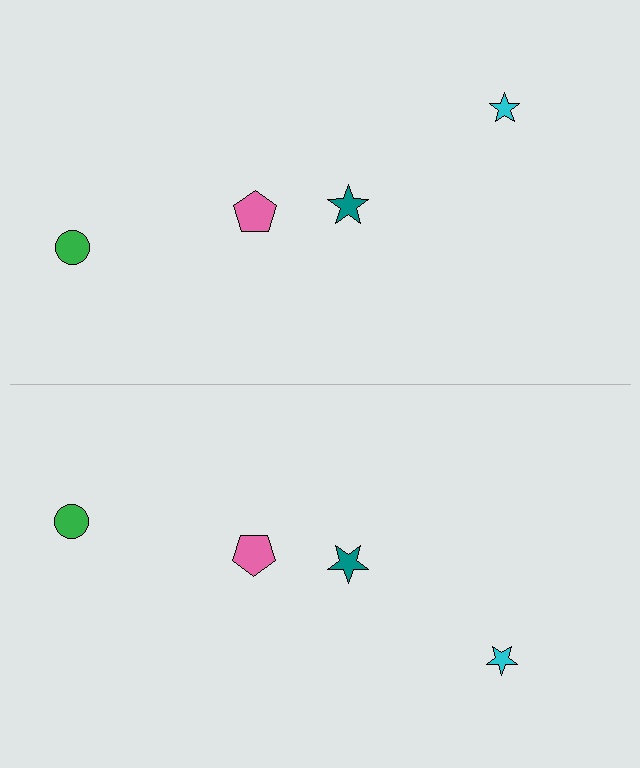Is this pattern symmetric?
Yes, this pattern has bilateral (reflection) symmetry.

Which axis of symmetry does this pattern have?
The pattern has a horizontal axis of symmetry running through the center of the image.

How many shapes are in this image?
There are 8 shapes in this image.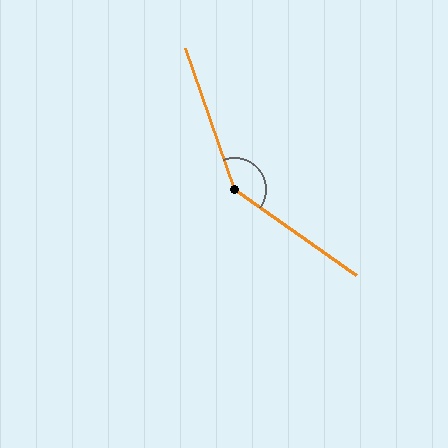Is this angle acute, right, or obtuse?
It is obtuse.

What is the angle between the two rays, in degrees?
Approximately 145 degrees.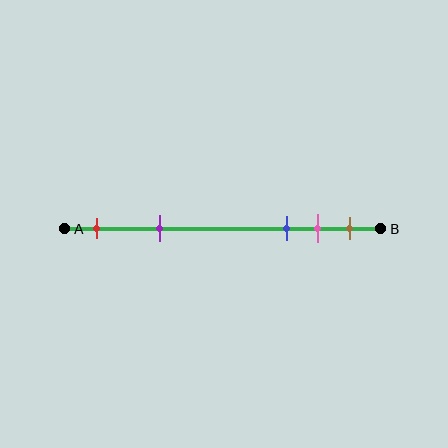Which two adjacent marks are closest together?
The pink and brown marks are the closest adjacent pair.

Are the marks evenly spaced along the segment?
No, the marks are not evenly spaced.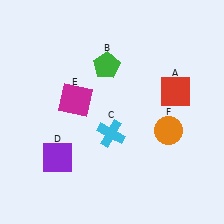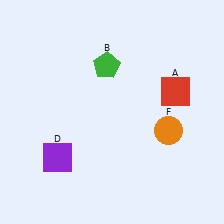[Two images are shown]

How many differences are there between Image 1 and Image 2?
There are 2 differences between the two images.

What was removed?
The cyan cross (C), the magenta square (E) were removed in Image 2.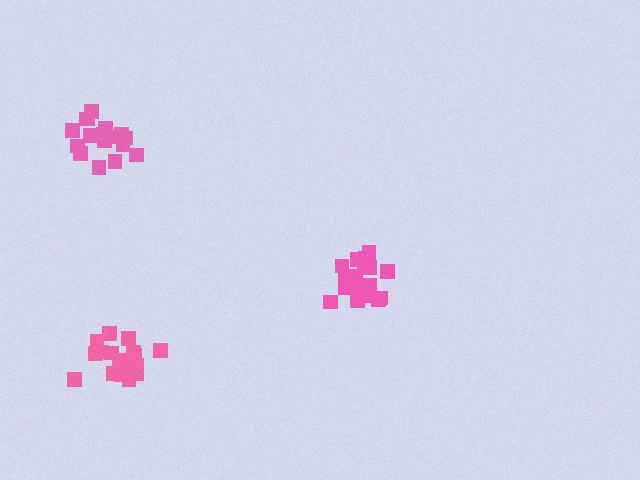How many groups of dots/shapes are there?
There are 3 groups.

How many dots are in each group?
Group 1: 17 dots, Group 2: 19 dots, Group 3: 21 dots (57 total).